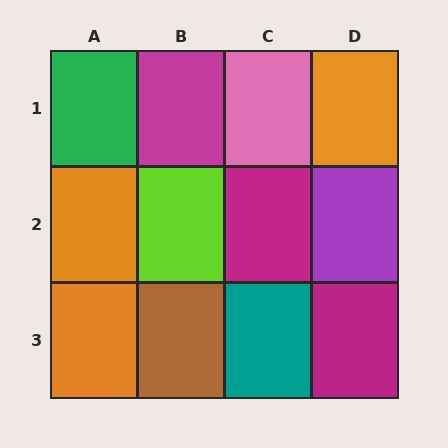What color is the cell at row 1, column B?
Magenta.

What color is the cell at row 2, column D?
Purple.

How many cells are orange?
3 cells are orange.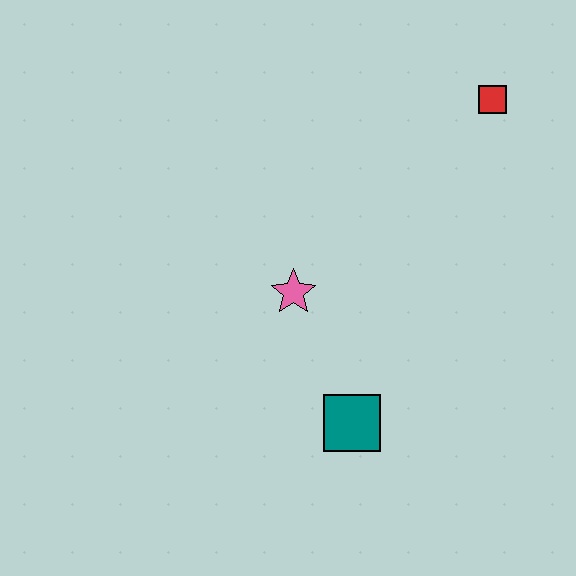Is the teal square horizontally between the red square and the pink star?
Yes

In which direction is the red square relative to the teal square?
The red square is above the teal square.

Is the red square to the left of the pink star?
No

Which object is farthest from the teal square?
The red square is farthest from the teal square.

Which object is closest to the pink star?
The teal square is closest to the pink star.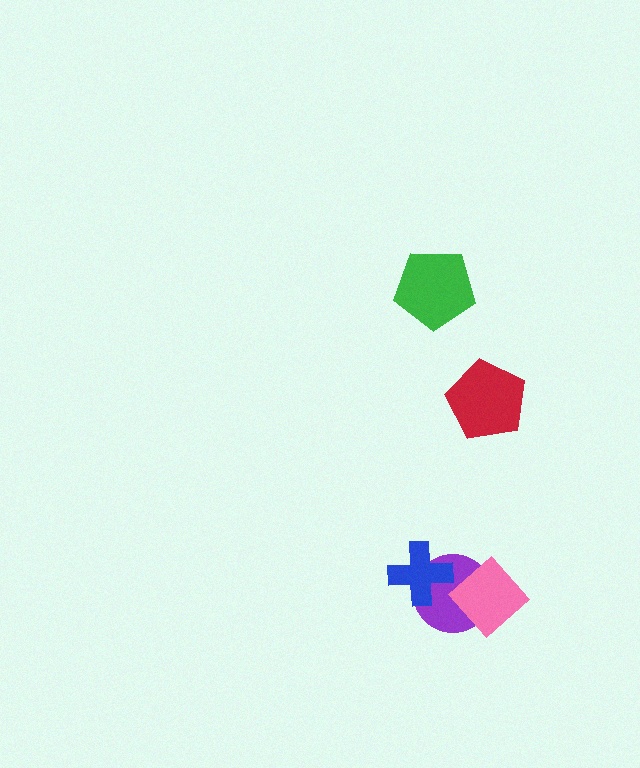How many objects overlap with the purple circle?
2 objects overlap with the purple circle.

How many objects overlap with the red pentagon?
0 objects overlap with the red pentagon.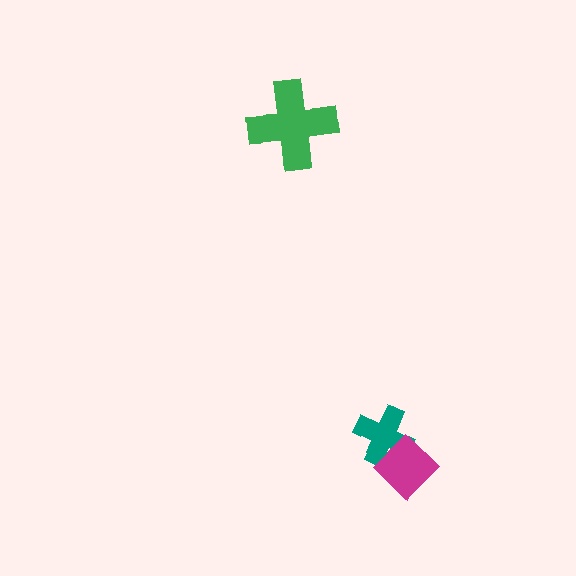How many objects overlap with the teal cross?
1 object overlaps with the teal cross.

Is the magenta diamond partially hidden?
No, no other shape covers it.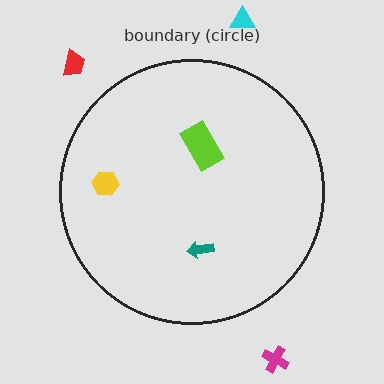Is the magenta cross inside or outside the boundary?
Outside.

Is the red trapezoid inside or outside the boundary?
Outside.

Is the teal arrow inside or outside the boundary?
Inside.